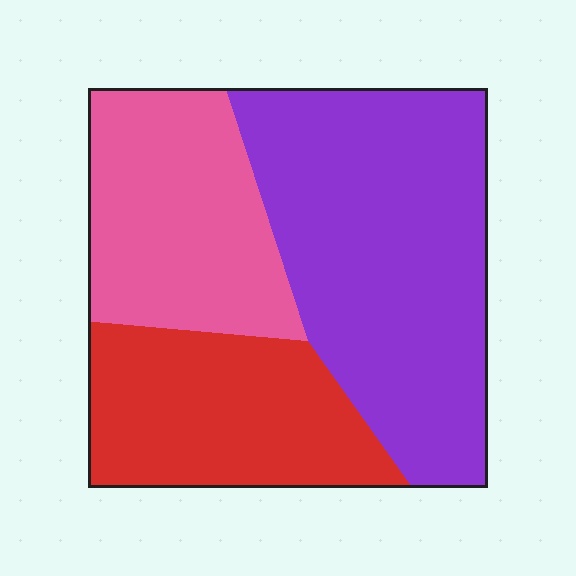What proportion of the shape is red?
Red takes up about one quarter (1/4) of the shape.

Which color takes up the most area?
Purple, at roughly 45%.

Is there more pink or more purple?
Purple.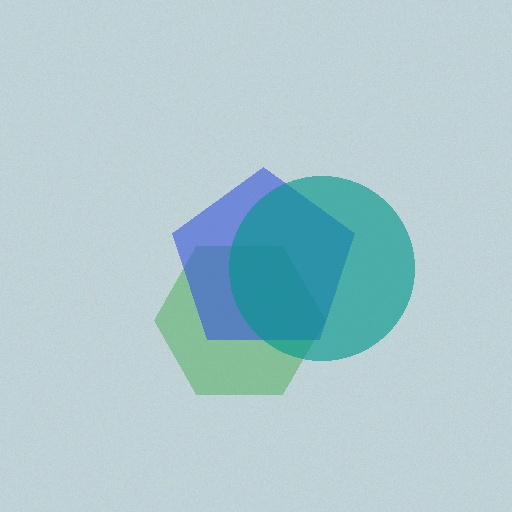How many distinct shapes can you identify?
There are 3 distinct shapes: a green hexagon, a blue pentagon, a teal circle.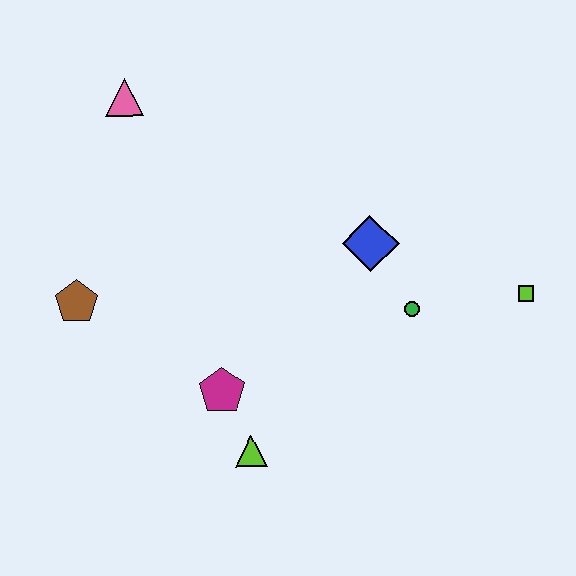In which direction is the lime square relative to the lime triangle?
The lime square is to the right of the lime triangle.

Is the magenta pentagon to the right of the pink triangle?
Yes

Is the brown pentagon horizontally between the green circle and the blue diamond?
No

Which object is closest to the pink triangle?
The brown pentagon is closest to the pink triangle.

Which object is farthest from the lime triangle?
The pink triangle is farthest from the lime triangle.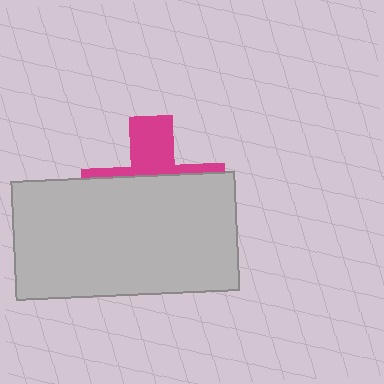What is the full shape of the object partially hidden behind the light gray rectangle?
The partially hidden object is a magenta cross.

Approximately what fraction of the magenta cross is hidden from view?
Roughly 66% of the magenta cross is hidden behind the light gray rectangle.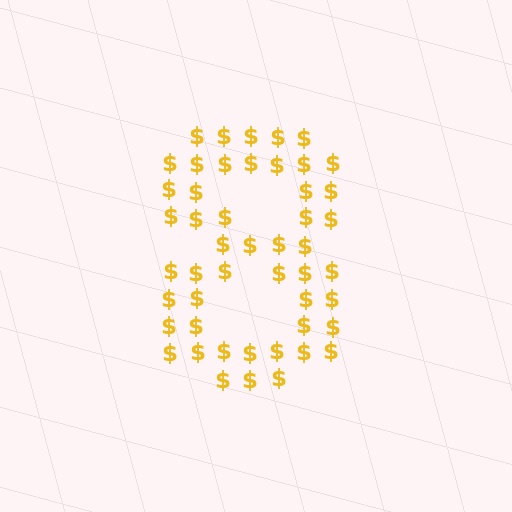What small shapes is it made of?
It is made of small dollar signs.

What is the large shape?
The large shape is the digit 8.